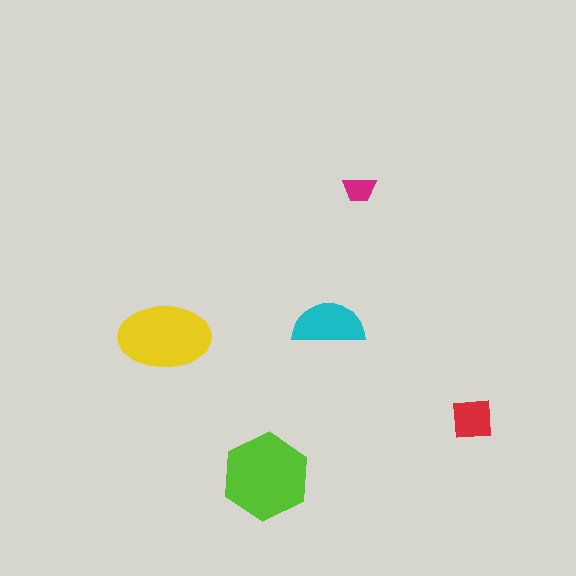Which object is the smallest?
The magenta trapezoid.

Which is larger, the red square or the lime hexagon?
The lime hexagon.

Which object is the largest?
The lime hexagon.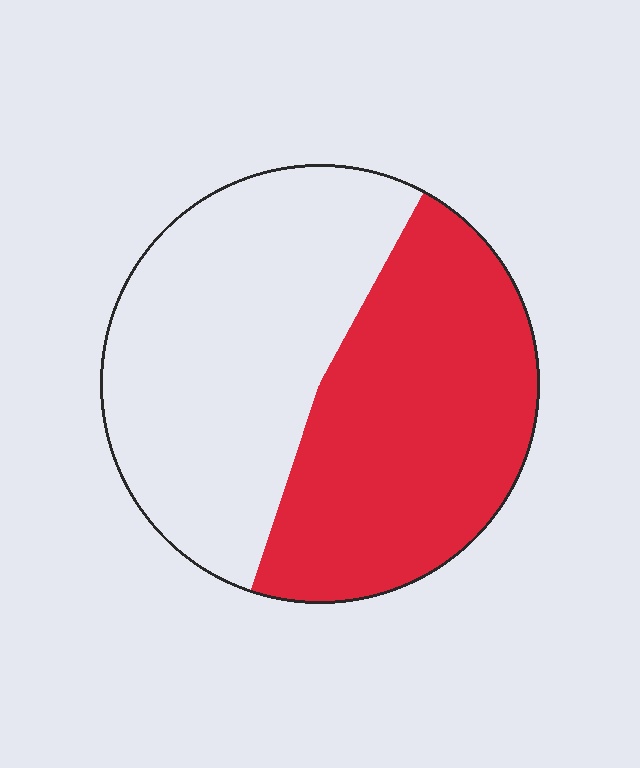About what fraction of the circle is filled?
About one half (1/2).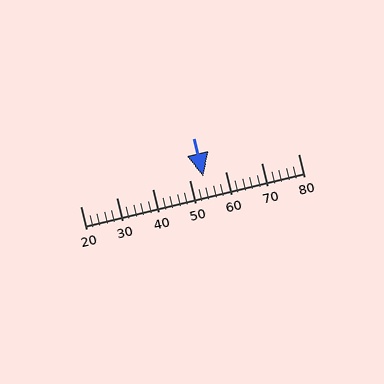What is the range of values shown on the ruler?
The ruler shows values from 20 to 80.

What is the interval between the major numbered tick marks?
The major tick marks are spaced 10 units apart.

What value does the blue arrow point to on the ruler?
The blue arrow points to approximately 54.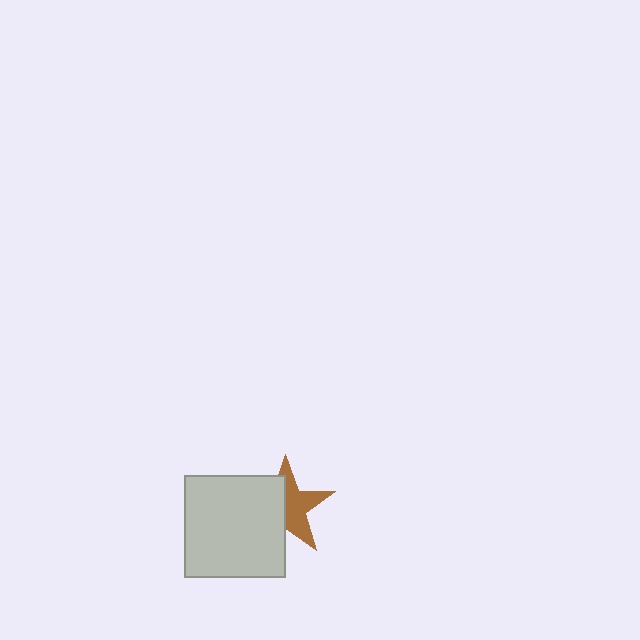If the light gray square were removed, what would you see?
You would see the complete brown star.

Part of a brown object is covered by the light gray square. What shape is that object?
It is a star.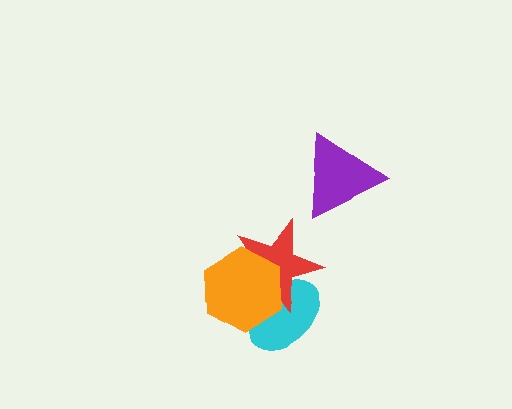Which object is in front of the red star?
The orange hexagon is in front of the red star.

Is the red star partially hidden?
Yes, it is partially covered by another shape.